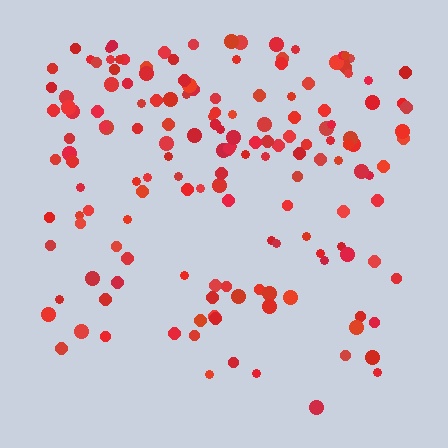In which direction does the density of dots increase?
From bottom to top, with the top side densest.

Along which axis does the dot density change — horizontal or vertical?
Vertical.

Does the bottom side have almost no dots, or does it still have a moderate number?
Still a moderate number, just noticeably fewer than the top.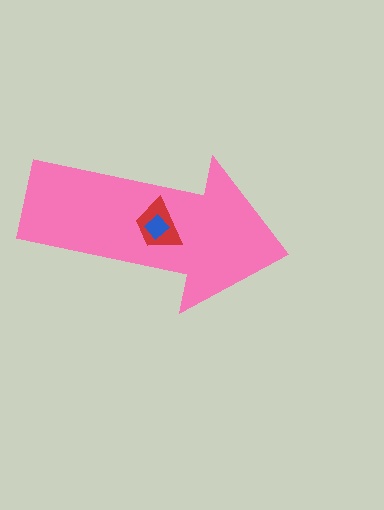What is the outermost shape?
The pink arrow.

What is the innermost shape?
The blue diamond.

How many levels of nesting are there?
3.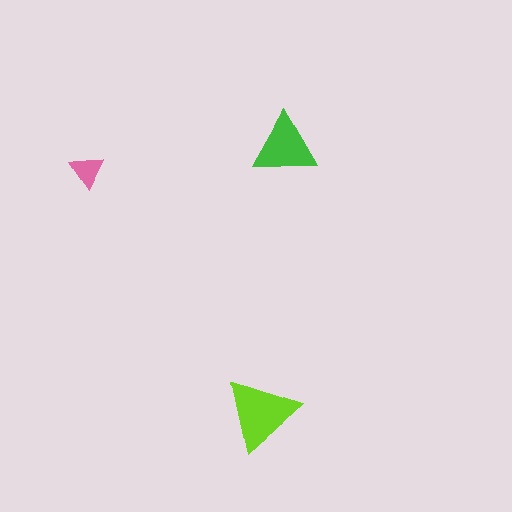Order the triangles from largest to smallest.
the lime one, the green one, the pink one.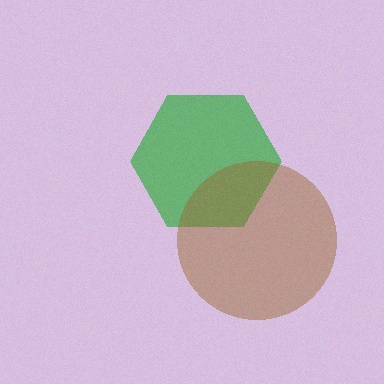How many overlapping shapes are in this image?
There are 2 overlapping shapes in the image.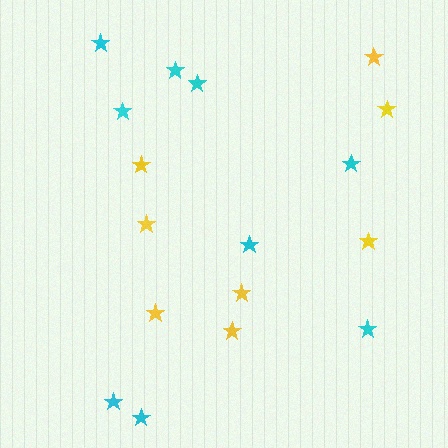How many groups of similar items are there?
There are 2 groups: one group of cyan stars (9) and one group of yellow stars (8).